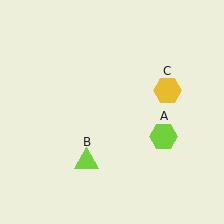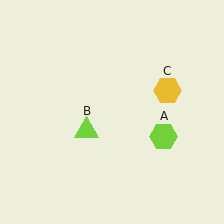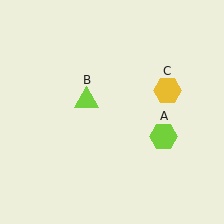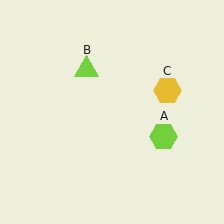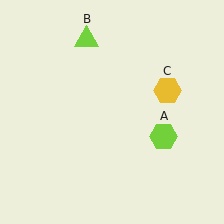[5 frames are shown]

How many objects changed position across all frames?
1 object changed position: lime triangle (object B).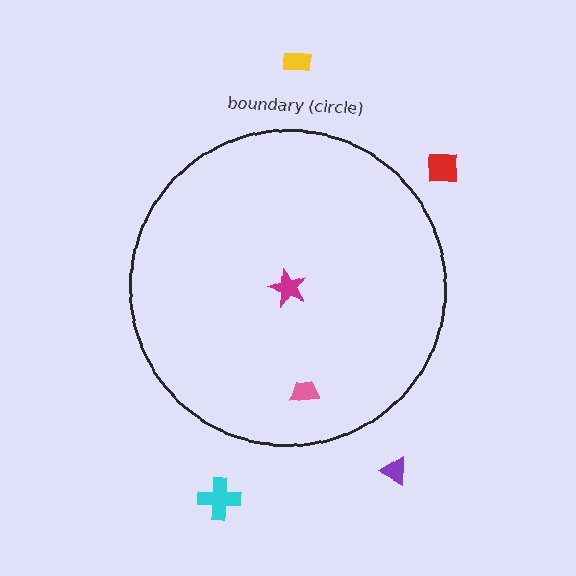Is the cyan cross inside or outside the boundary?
Outside.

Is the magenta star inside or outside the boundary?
Inside.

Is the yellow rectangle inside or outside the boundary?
Outside.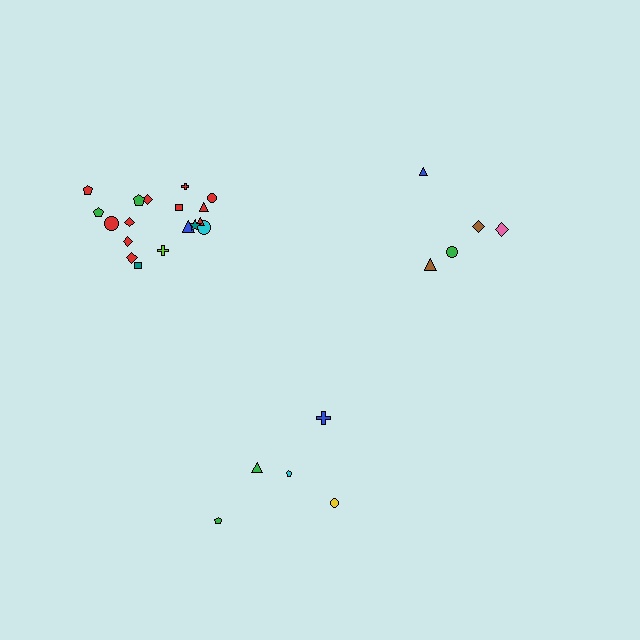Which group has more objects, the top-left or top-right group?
The top-left group.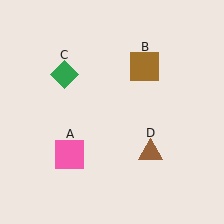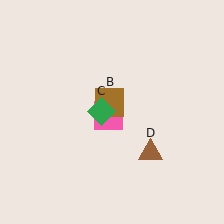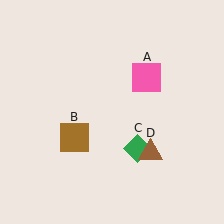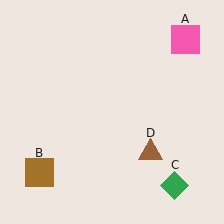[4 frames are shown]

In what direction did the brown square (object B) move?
The brown square (object B) moved down and to the left.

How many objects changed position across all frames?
3 objects changed position: pink square (object A), brown square (object B), green diamond (object C).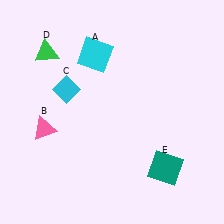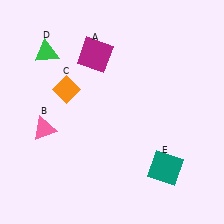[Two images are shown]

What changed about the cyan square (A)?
In Image 1, A is cyan. In Image 2, it changed to magenta.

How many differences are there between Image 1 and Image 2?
There are 2 differences between the two images.